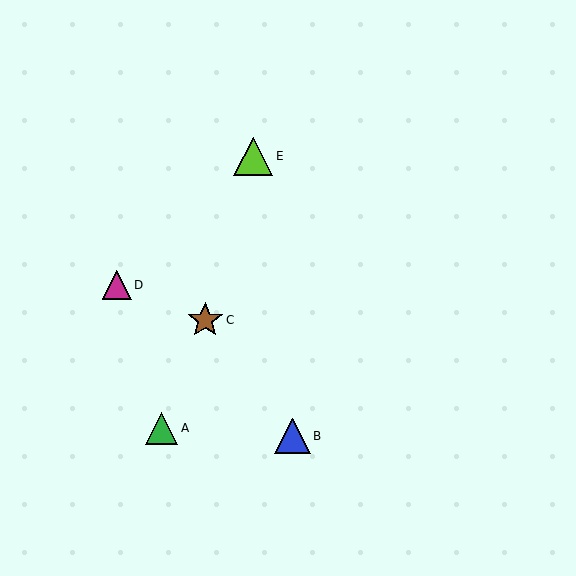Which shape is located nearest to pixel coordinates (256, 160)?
The lime triangle (labeled E) at (253, 156) is nearest to that location.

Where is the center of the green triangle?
The center of the green triangle is at (161, 428).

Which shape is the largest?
The lime triangle (labeled E) is the largest.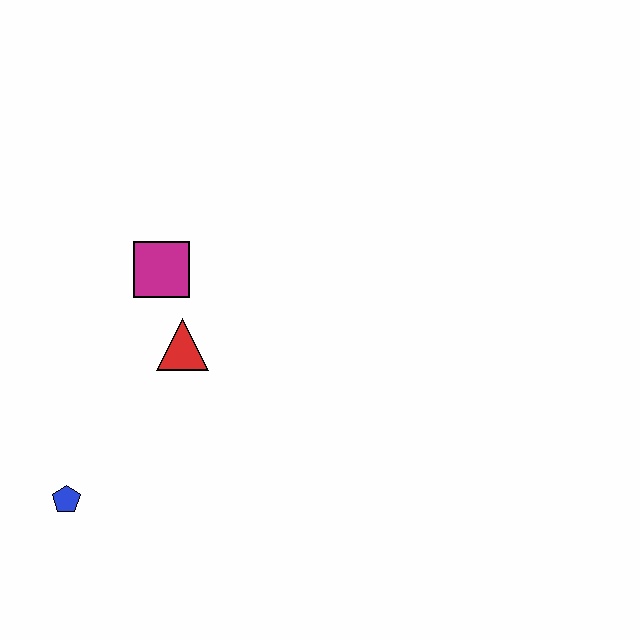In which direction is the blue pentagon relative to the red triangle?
The blue pentagon is below the red triangle.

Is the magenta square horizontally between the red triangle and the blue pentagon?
Yes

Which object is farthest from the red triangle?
The blue pentagon is farthest from the red triangle.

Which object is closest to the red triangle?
The magenta square is closest to the red triangle.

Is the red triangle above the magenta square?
No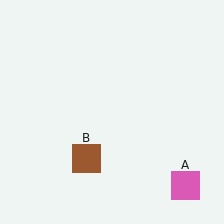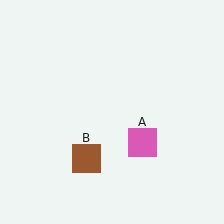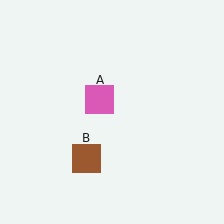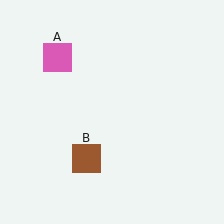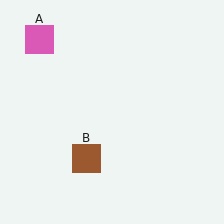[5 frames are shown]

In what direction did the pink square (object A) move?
The pink square (object A) moved up and to the left.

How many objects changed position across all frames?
1 object changed position: pink square (object A).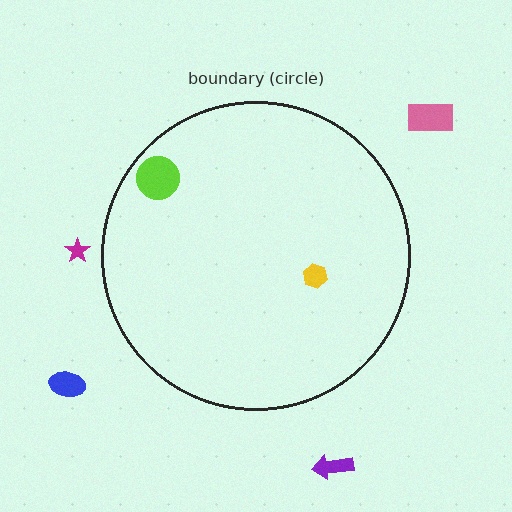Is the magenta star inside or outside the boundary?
Outside.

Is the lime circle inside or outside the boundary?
Inside.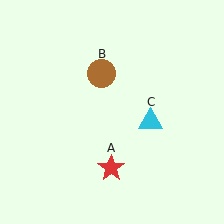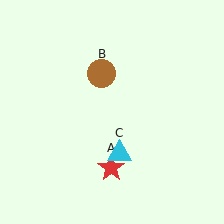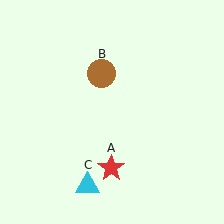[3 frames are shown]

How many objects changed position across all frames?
1 object changed position: cyan triangle (object C).